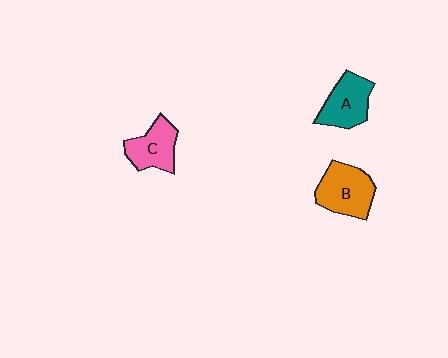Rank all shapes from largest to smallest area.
From largest to smallest: B (orange), A (teal), C (pink).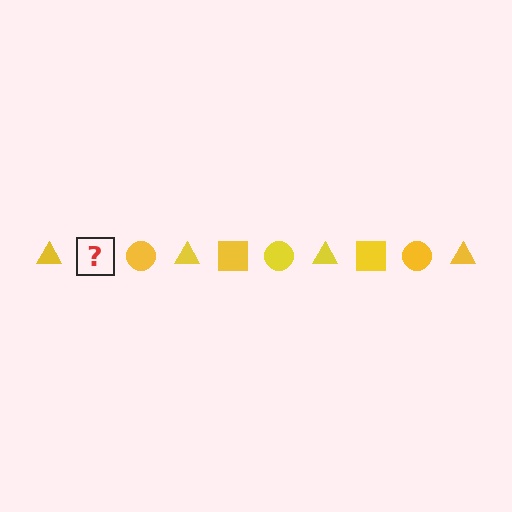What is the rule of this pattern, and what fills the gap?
The rule is that the pattern cycles through triangle, square, circle shapes in yellow. The gap should be filled with a yellow square.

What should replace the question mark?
The question mark should be replaced with a yellow square.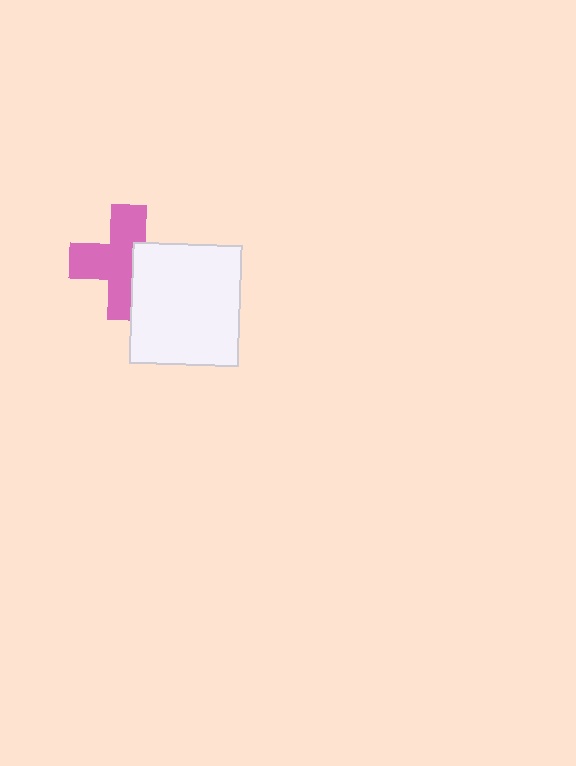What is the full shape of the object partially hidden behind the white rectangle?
The partially hidden object is a pink cross.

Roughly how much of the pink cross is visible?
About half of it is visible (roughly 64%).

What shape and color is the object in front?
The object in front is a white rectangle.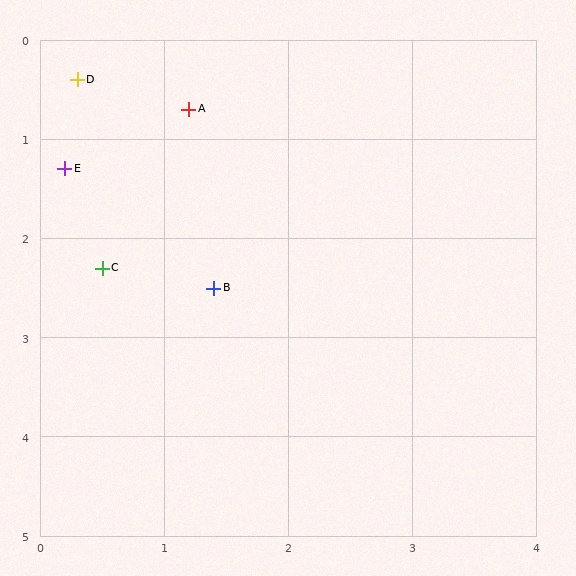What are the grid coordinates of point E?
Point E is at approximately (0.2, 1.3).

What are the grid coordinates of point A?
Point A is at approximately (1.2, 0.7).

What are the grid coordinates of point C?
Point C is at approximately (0.5, 2.3).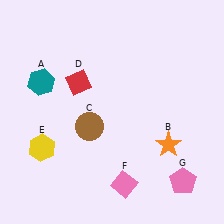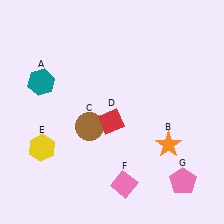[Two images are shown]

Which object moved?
The red diamond (D) moved down.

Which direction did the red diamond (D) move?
The red diamond (D) moved down.